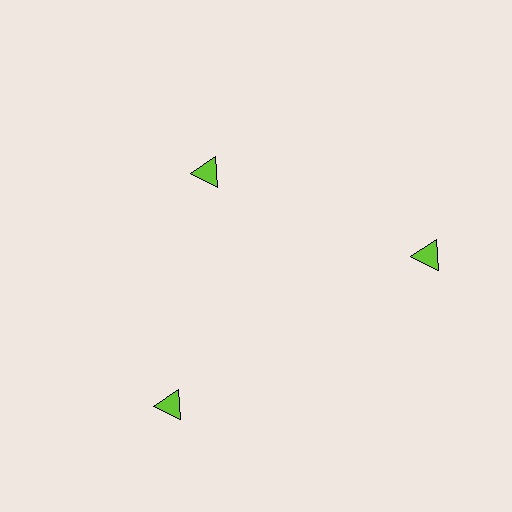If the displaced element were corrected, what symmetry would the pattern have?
It would have 3-fold rotational symmetry — the pattern would map onto itself every 120 degrees.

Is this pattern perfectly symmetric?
No. The 3 lime triangles are arranged in a ring, but one element near the 11 o'clock position is pulled inward toward the center, breaking the 3-fold rotational symmetry.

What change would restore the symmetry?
The symmetry would be restored by moving it outward, back onto the ring so that all 3 triangles sit at equal angles and equal distance from the center.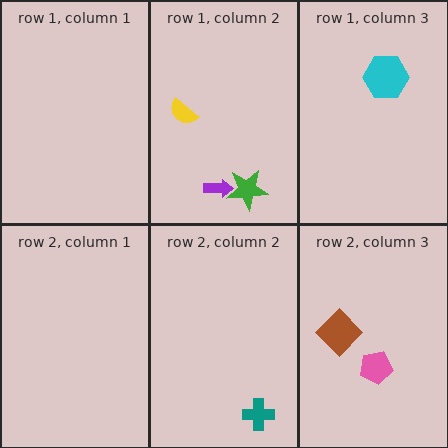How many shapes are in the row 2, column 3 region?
2.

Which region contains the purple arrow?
The row 1, column 2 region.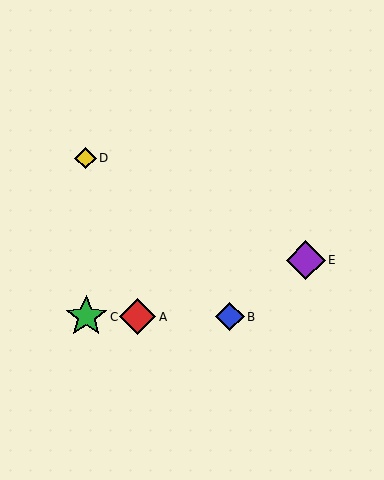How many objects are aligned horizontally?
3 objects (A, B, C) are aligned horizontally.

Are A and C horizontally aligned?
Yes, both are at y≈317.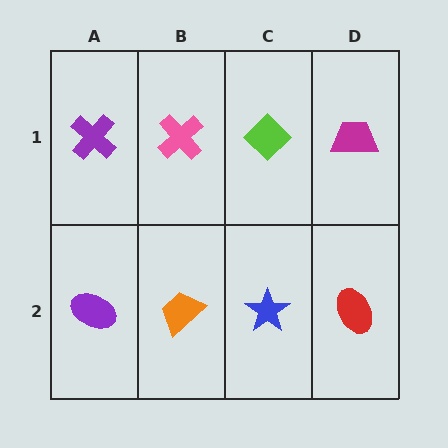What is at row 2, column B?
An orange trapezoid.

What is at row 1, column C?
A lime diamond.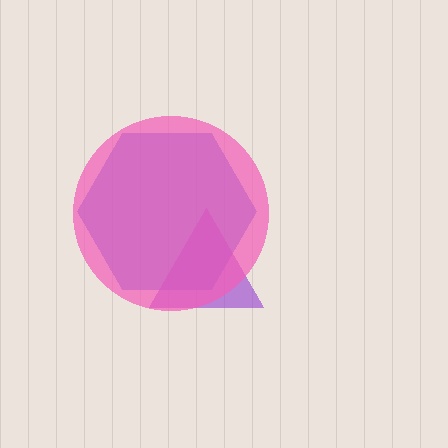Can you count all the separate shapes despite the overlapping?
Yes, there are 3 separate shapes.